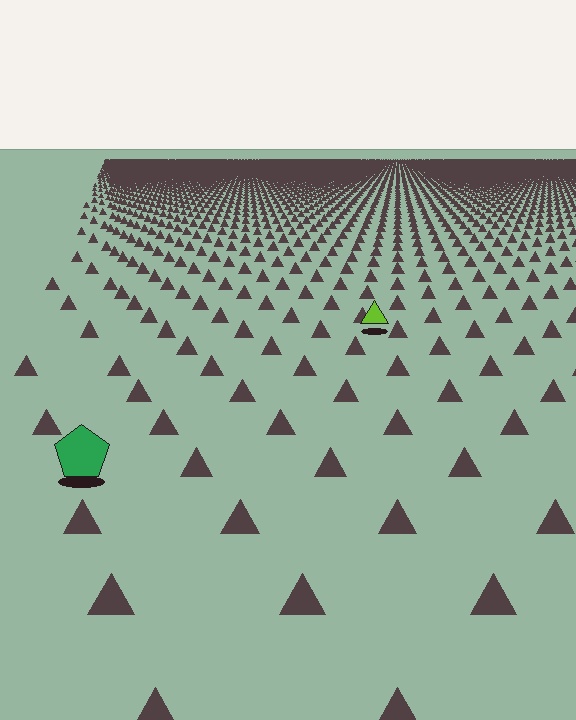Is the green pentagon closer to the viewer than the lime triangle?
Yes. The green pentagon is closer — you can tell from the texture gradient: the ground texture is coarser near it.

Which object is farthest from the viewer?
The lime triangle is farthest from the viewer. It appears smaller and the ground texture around it is denser.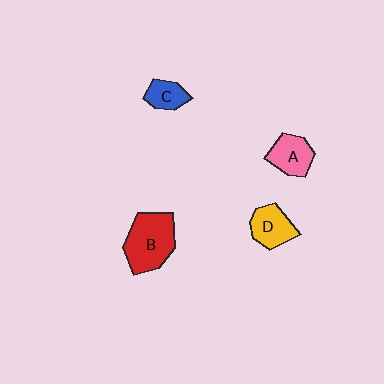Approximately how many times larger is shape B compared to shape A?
Approximately 1.7 times.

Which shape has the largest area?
Shape B (red).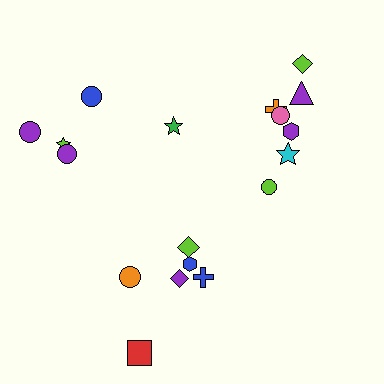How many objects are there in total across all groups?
There are 18 objects.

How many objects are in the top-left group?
There are 4 objects.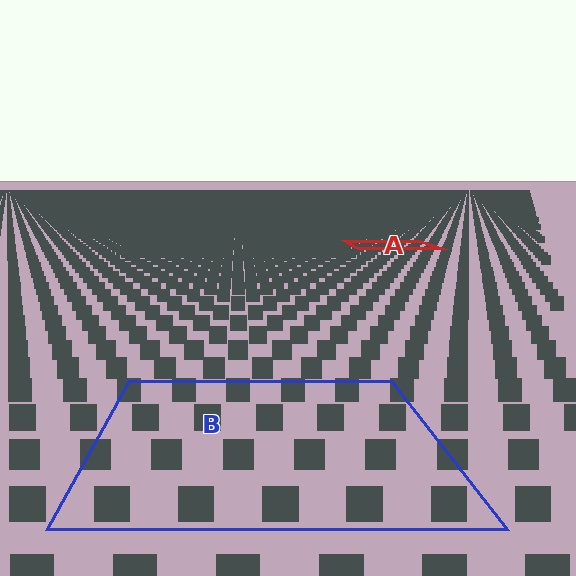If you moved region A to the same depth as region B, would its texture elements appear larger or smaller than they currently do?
They would appear larger. At a closer depth, the same texture elements are projected at a bigger on-screen size.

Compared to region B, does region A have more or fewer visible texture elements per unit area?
Region A has more texture elements per unit area — they are packed more densely because it is farther away.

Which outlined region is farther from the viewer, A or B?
Region A is farther from the viewer — the texture elements inside it appear smaller and more densely packed.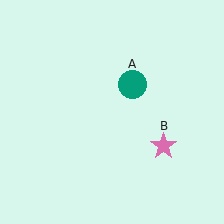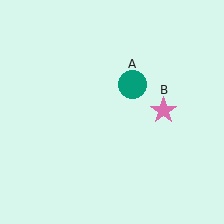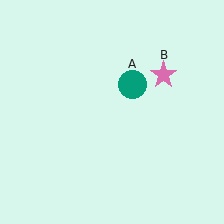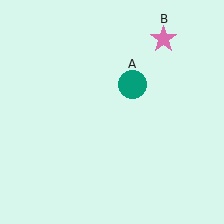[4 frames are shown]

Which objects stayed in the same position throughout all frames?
Teal circle (object A) remained stationary.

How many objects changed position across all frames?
1 object changed position: pink star (object B).